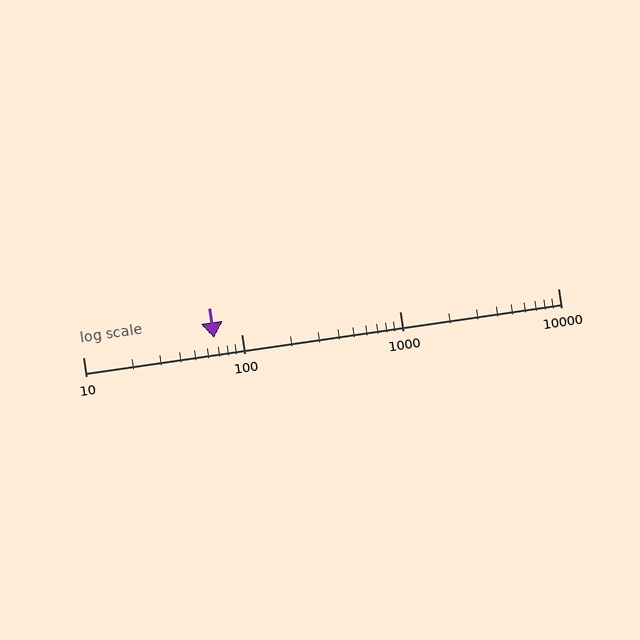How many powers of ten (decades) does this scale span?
The scale spans 3 decades, from 10 to 10000.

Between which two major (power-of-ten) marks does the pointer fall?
The pointer is between 10 and 100.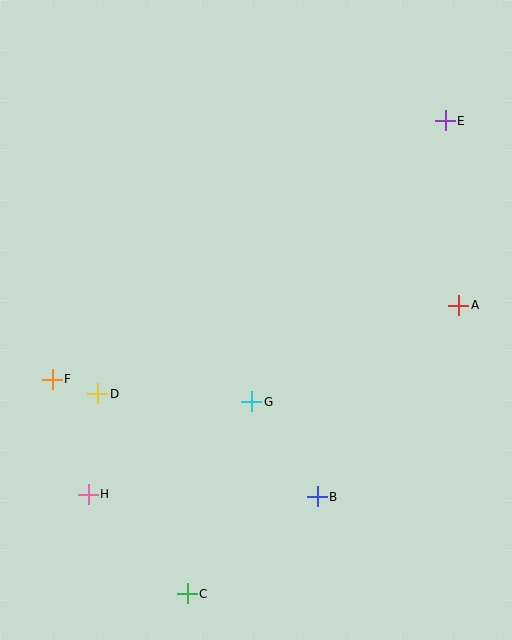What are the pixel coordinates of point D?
Point D is at (98, 394).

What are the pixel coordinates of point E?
Point E is at (445, 121).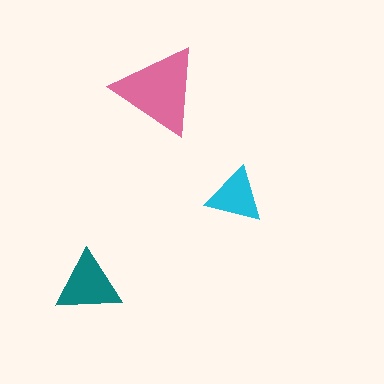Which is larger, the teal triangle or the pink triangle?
The pink one.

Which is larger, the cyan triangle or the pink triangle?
The pink one.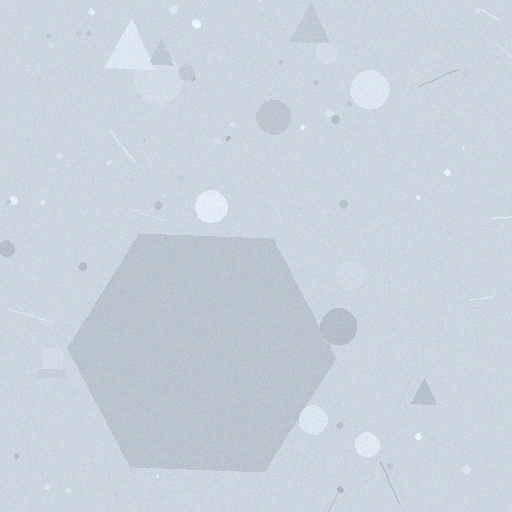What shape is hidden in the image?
A hexagon is hidden in the image.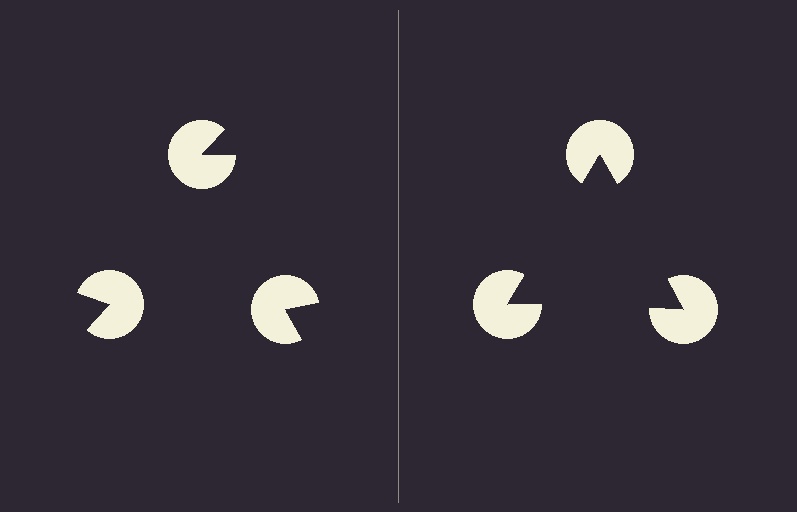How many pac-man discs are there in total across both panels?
6 — 3 on each side.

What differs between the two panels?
The pac-man discs are positioned identically on both sides; only the wedge orientations differ. On the right they align to a triangle; on the left they are misaligned.